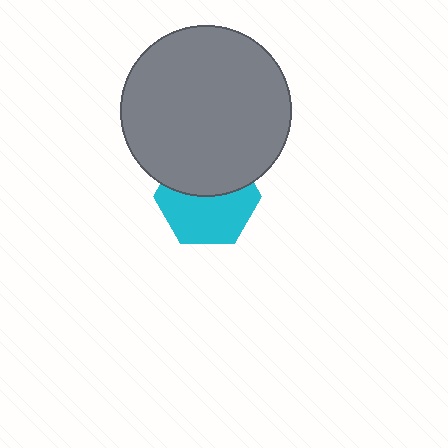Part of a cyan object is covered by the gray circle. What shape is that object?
It is a hexagon.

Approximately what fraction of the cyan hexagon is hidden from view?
Roughly 44% of the cyan hexagon is hidden behind the gray circle.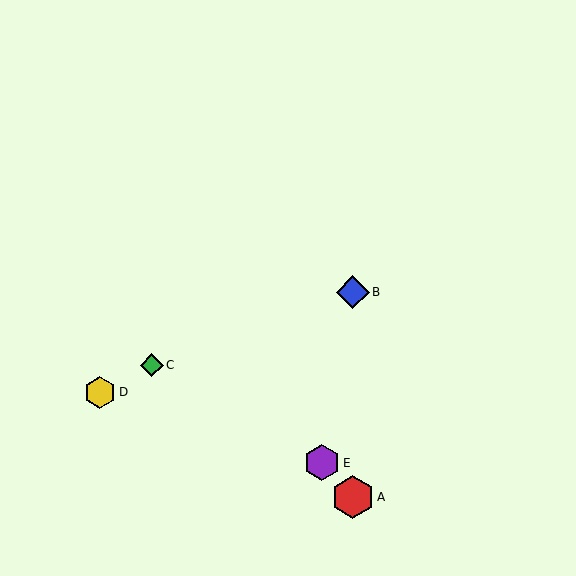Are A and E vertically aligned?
No, A is at x≈353 and E is at x≈322.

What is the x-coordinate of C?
Object C is at x≈152.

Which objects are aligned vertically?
Objects A, B are aligned vertically.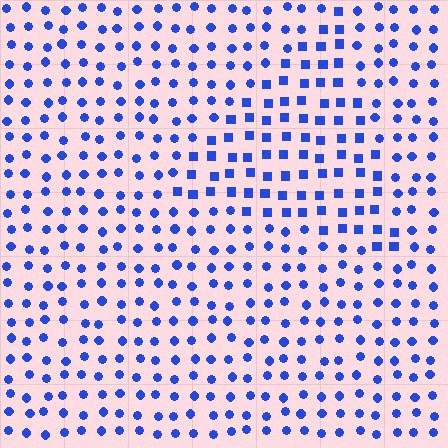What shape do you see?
I see a triangle.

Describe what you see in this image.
The image is filled with small blue elements arranged in a uniform grid. A triangle-shaped region contains squares, while the surrounding area contains circles. The boundary is defined purely by the change in element shape.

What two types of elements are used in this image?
The image uses squares inside the triangle region and circles outside it.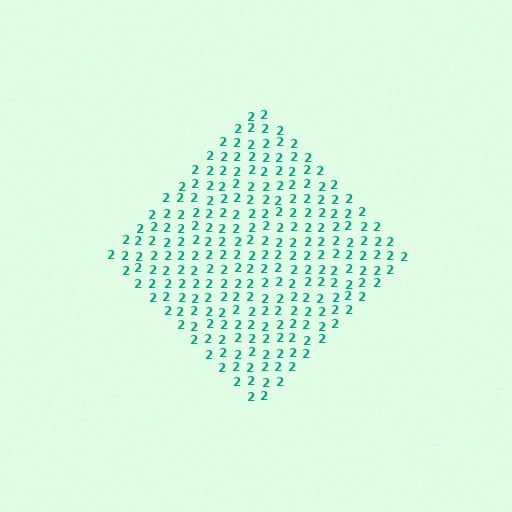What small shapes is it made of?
It is made of small digit 2's.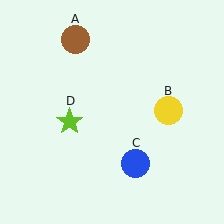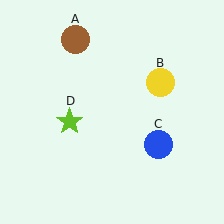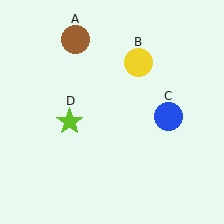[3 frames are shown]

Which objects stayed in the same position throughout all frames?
Brown circle (object A) and lime star (object D) remained stationary.